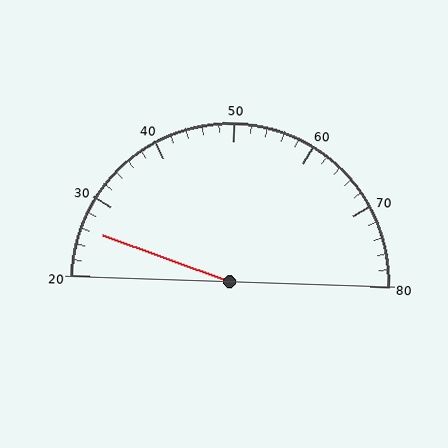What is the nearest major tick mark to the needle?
The nearest major tick mark is 30.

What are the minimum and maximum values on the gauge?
The gauge ranges from 20 to 80.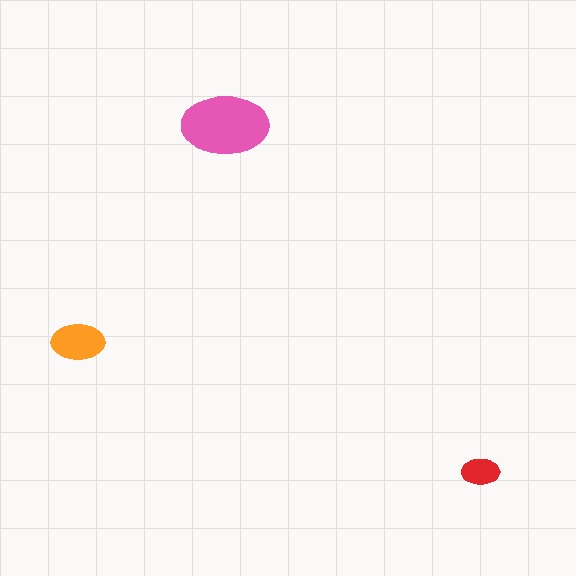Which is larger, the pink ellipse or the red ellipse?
The pink one.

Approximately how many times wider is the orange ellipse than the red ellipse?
About 1.5 times wider.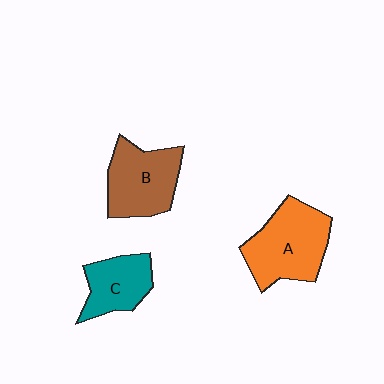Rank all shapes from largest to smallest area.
From largest to smallest: A (orange), B (brown), C (teal).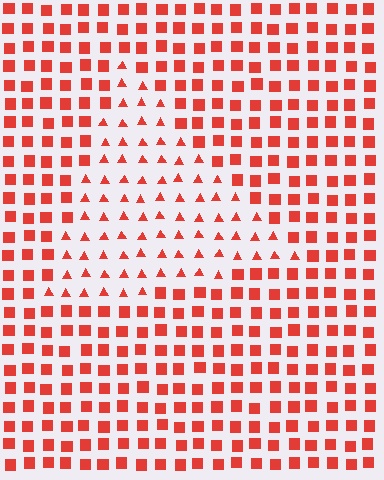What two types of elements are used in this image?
The image uses triangles inside the triangle region and squares outside it.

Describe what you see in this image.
The image is filled with small red elements arranged in a uniform grid. A triangle-shaped region contains triangles, while the surrounding area contains squares. The boundary is defined purely by the change in element shape.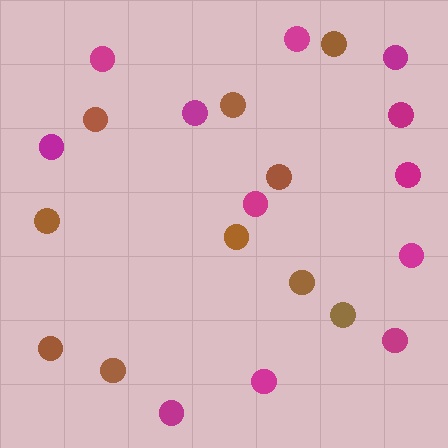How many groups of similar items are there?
There are 2 groups: one group of magenta circles (12) and one group of brown circles (10).